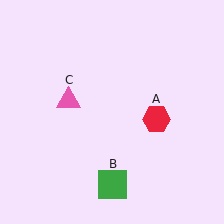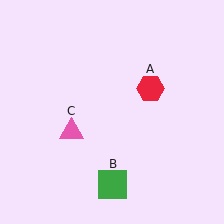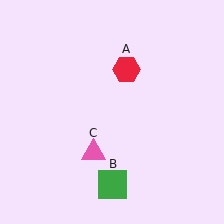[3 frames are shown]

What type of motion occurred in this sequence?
The red hexagon (object A), pink triangle (object C) rotated counterclockwise around the center of the scene.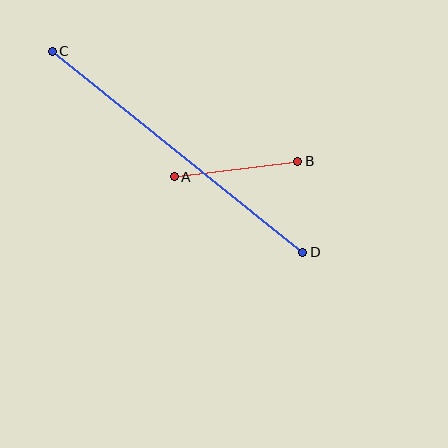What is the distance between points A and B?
The distance is approximately 124 pixels.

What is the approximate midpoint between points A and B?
The midpoint is at approximately (236, 169) pixels.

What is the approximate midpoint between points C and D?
The midpoint is at approximately (178, 152) pixels.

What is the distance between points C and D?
The distance is approximately 321 pixels.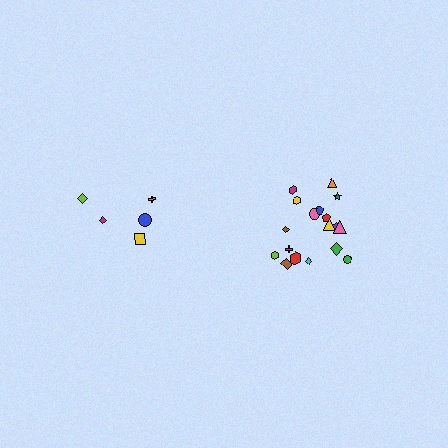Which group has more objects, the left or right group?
The right group.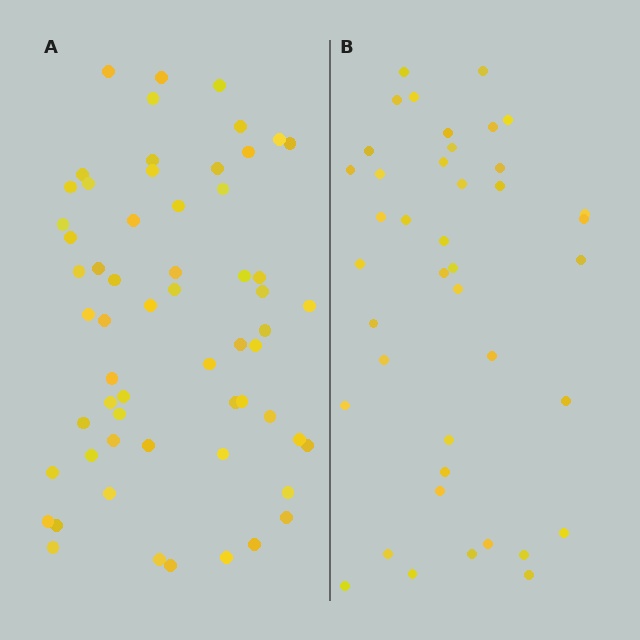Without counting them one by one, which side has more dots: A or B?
Region A (the left region) has more dots.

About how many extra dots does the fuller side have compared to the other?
Region A has approximately 20 more dots than region B.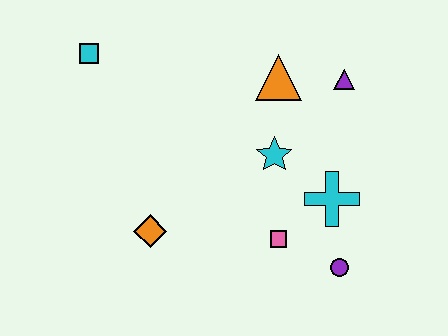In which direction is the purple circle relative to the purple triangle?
The purple circle is below the purple triangle.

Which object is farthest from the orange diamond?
The purple triangle is farthest from the orange diamond.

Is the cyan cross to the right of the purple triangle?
No